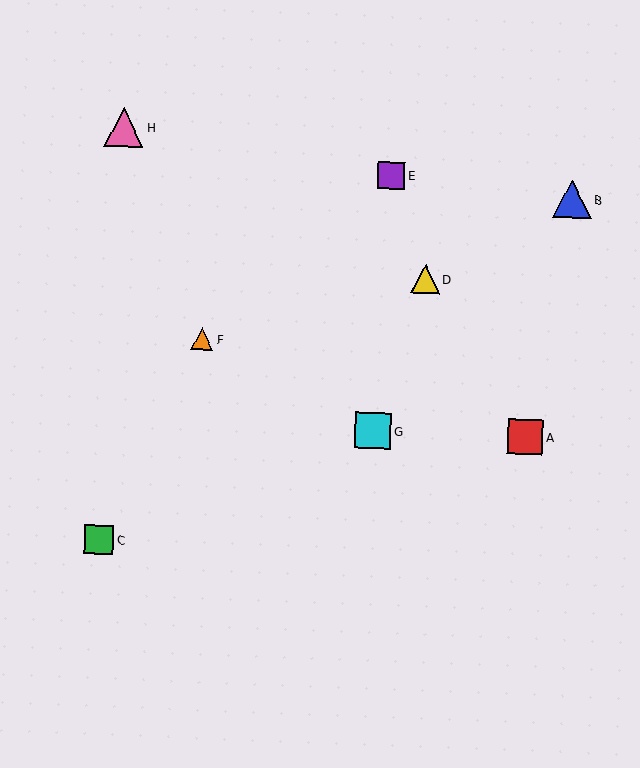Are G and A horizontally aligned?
Yes, both are at y≈431.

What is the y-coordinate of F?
Object F is at y≈339.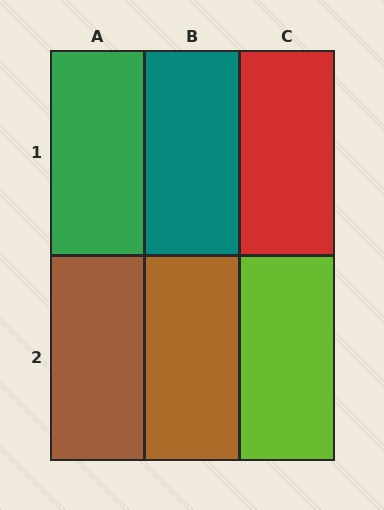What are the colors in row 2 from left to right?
Brown, brown, lime.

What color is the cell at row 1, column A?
Green.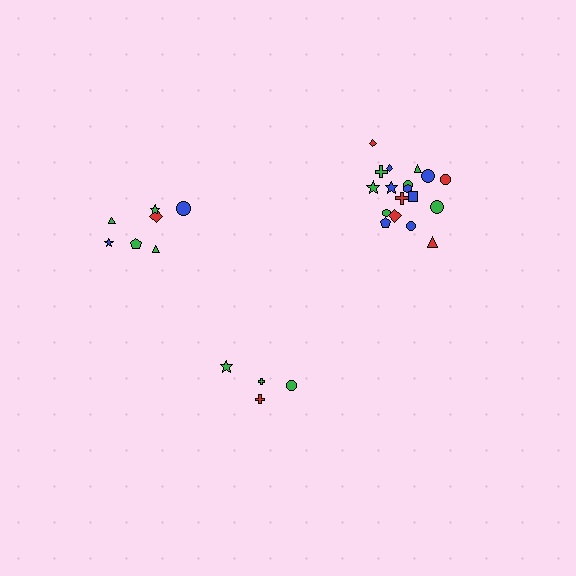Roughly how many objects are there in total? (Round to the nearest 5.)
Roughly 30 objects in total.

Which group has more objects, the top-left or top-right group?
The top-right group.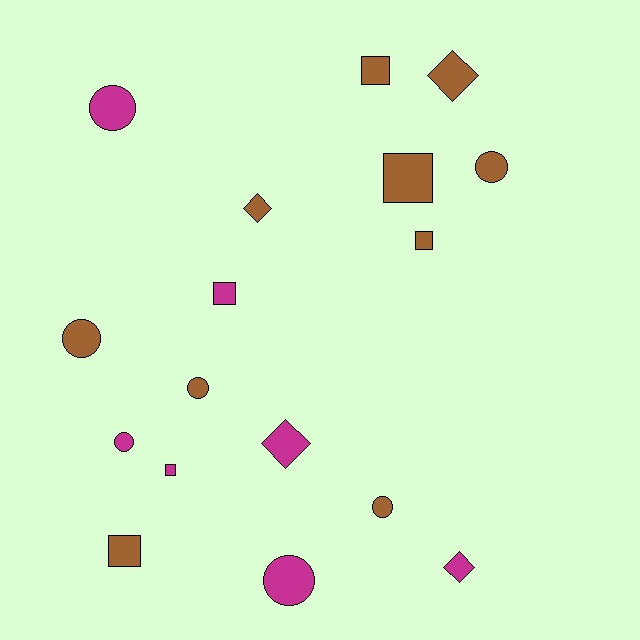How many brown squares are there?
There are 4 brown squares.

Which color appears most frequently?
Brown, with 10 objects.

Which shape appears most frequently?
Circle, with 7 objects.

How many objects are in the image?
There are 17 objects.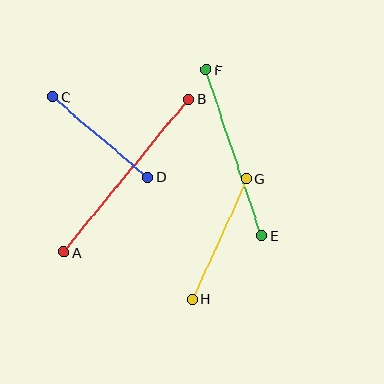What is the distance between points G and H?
The distance is approximately 132 pixels.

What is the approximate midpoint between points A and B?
The midpoint is at approximately (126, 176) pixels.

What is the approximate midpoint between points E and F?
The midpoint is at approximately (234, 153) pixels.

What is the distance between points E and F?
The distance is approximately 175 pixels.